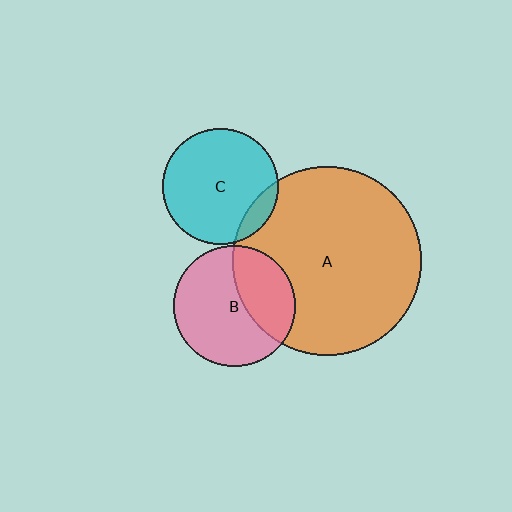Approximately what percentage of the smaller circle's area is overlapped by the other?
Approximately 10%.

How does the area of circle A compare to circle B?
Approximately 2.4 times.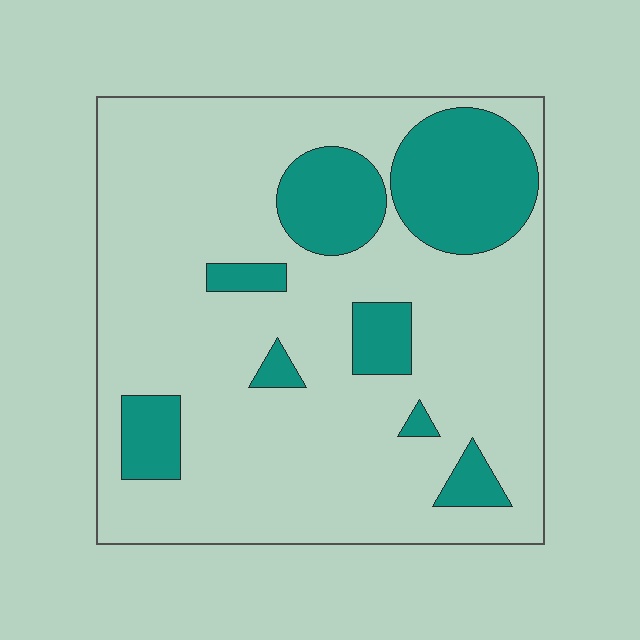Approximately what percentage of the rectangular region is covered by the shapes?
Approximately 20%.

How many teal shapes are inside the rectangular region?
8.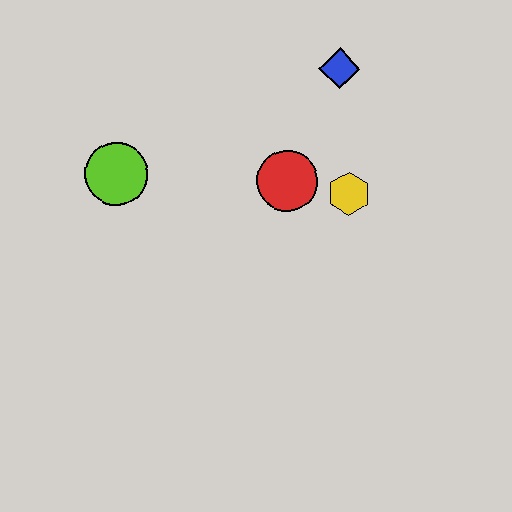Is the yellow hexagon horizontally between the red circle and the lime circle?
No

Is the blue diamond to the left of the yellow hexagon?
Yes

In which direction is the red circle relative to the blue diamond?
The red circle is below the blue diamond.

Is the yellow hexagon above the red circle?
No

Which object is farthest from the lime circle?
The blue diamond is farthest from the lime circle.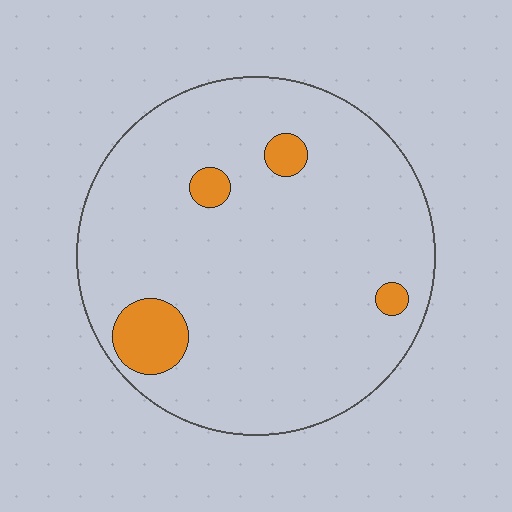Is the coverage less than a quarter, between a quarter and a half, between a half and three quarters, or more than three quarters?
Less than a quarter.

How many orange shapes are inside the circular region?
4.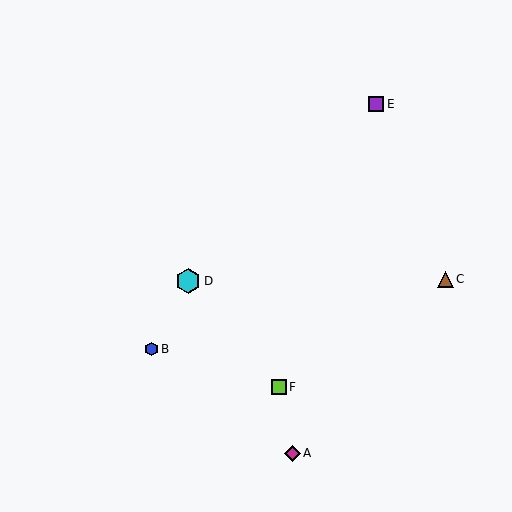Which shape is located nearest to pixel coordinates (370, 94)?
The purple square (labeled E) at (376, 104) is nearest to that location.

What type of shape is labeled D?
Shape D is a cyan hexagon.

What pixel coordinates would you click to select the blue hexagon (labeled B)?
Click at (152, 349) to select the blue hexagon B.